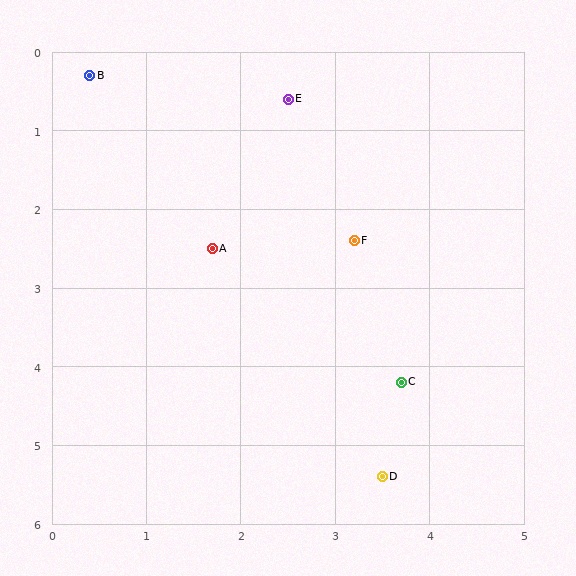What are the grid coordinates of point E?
Point E is at approximately (2.5, 0.6).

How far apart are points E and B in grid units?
Points E and B are about 2.1 grid units apart.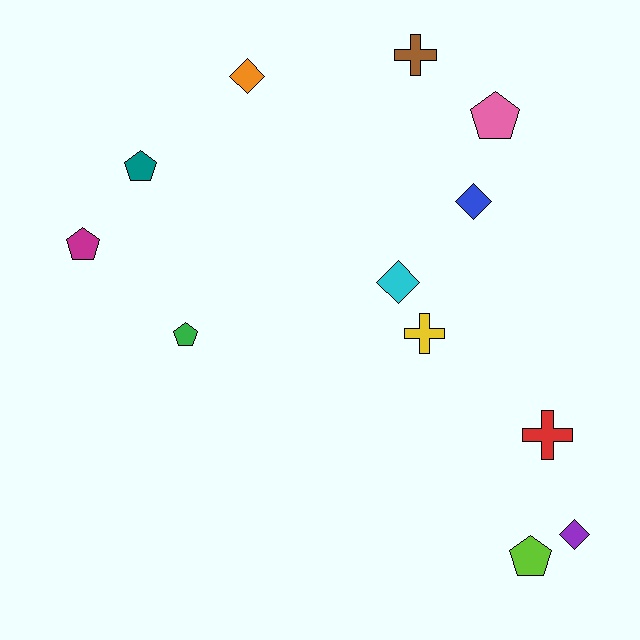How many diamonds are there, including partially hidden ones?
There are 4 diamonds.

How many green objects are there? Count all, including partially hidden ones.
There is 1 green object.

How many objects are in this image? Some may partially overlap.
There are 12 objects.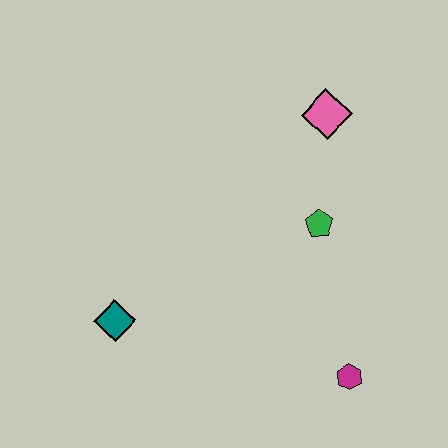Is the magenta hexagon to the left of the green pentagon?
No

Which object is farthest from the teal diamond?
The pink diamond is farthest from the teal diamond.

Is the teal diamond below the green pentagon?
Yes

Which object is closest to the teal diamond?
The green pentagon is closest to the teal diamond.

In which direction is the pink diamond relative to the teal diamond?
The pink diamond is to the right of the teal diamond.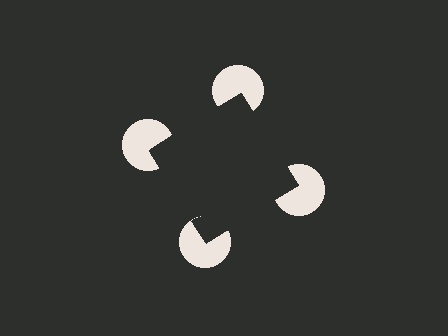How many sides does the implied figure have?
4 sides.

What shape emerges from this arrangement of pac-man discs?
An illusory square — its edges are inferred from the aligned wedge cuts in the pac-man discs, not physically drawn.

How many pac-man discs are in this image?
There are 4 — one at each vertex of the illusory square.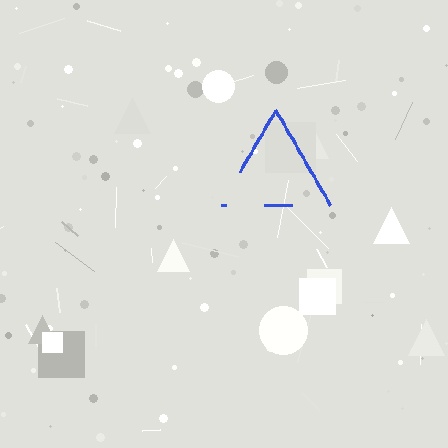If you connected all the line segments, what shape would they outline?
They would outline a triangle.